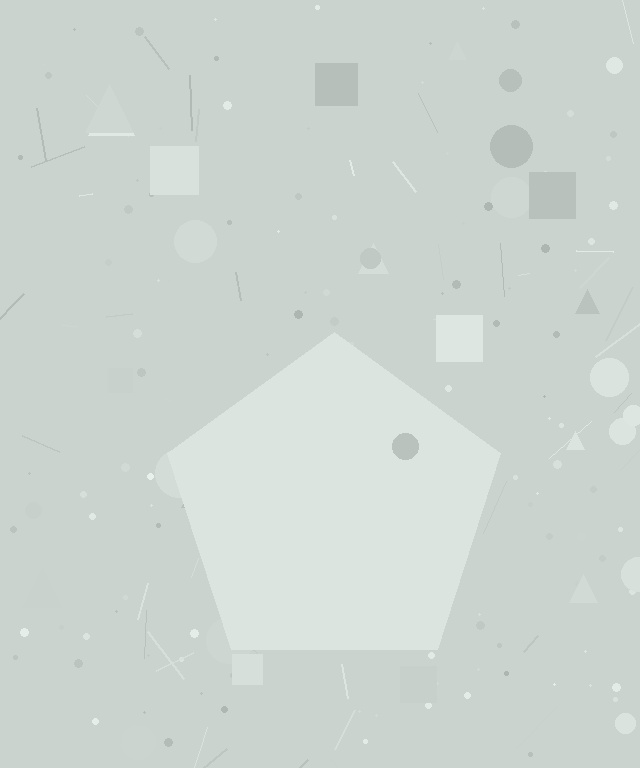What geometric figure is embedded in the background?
A pentagon is embedded in the background.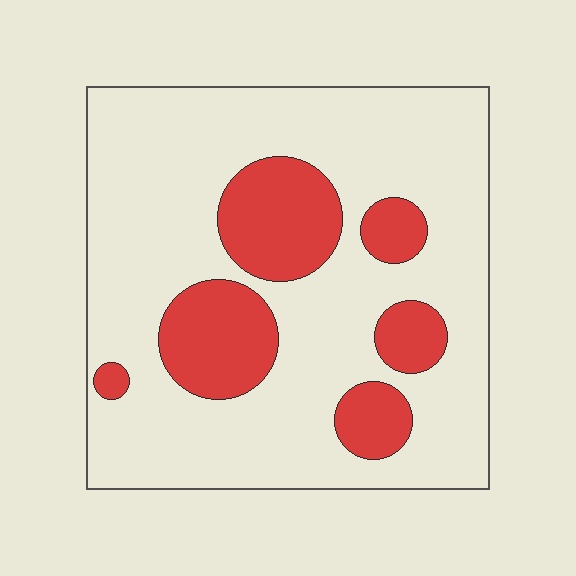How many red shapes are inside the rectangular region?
6.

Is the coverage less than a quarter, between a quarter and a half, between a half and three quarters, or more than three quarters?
Less than a quarter.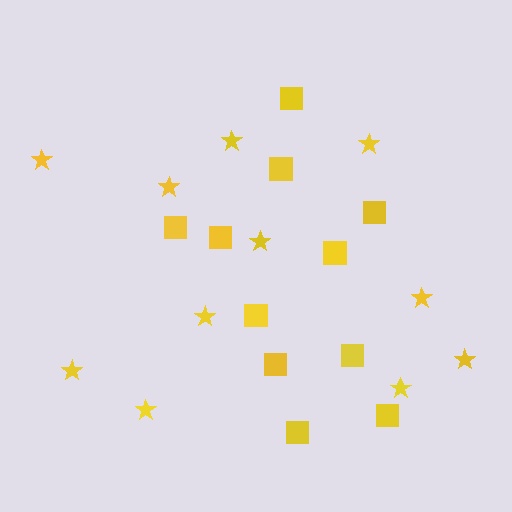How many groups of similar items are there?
There are 2 groups: one group of stars (11) and one group of squares (11).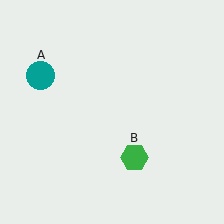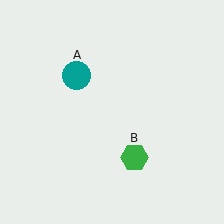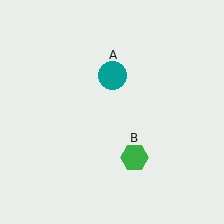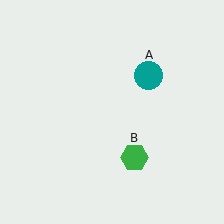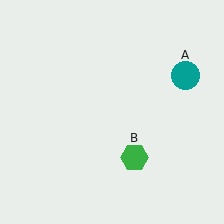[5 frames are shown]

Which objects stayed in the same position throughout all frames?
Green hexagon (object B) remained stationary.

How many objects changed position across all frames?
1 object changed position: teal circle (object A).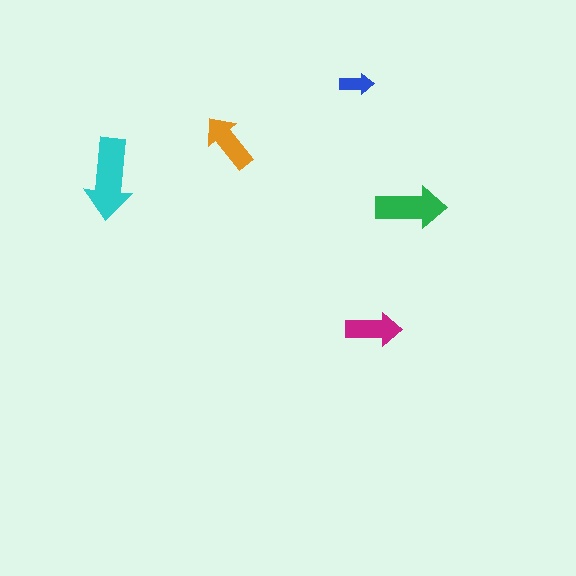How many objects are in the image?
There are 5 objects in the image.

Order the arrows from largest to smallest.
the cyan one, the green one, the orange one, the magenta one, the blue one.